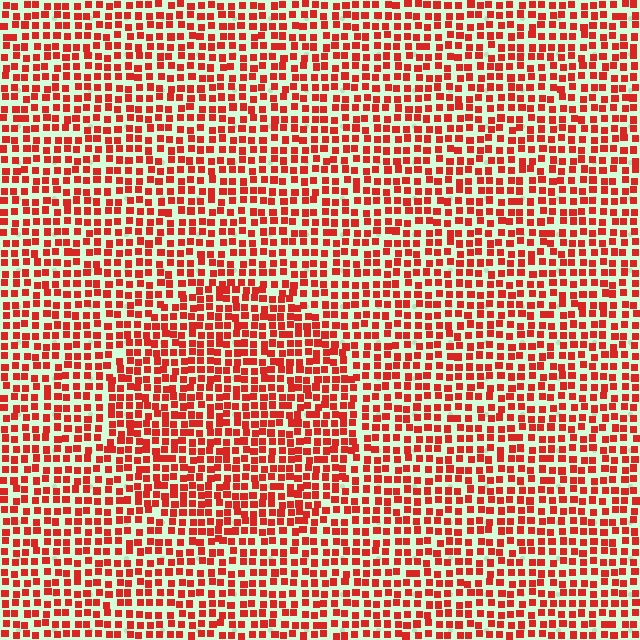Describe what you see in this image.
The image contains small red elements arranged at two different densities. A circle-shaped region is visible where the elements are more densely packed than the surrounding area.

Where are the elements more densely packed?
The elements are more densely packed inside the circle boundary.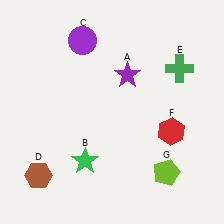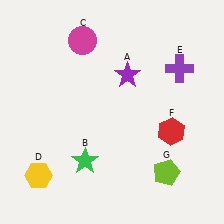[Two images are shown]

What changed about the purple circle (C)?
In Image 1, C is purple. In Image 2, it changed to magenta.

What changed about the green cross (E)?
In Image 1, E is green. In Image 2, it changed to purple.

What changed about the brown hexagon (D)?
In Image 1, D is brown. In Image 2, it changed to yellow.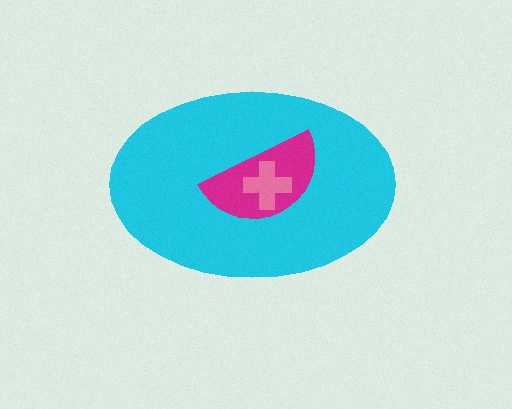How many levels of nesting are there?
3.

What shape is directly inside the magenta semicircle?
The pink cross.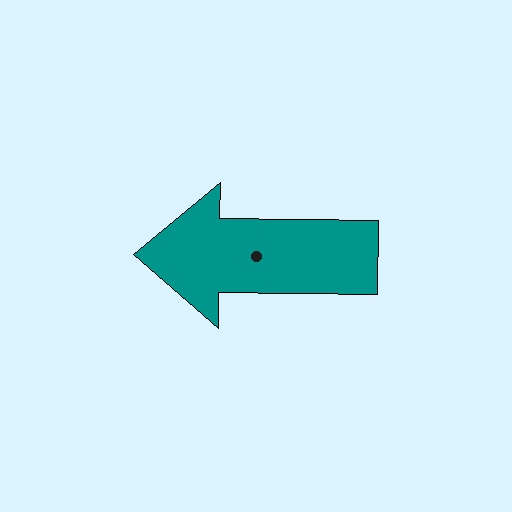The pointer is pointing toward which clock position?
Roughly 9 o'clock.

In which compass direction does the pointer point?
West.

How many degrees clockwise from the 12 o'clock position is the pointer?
Approximately 271 degrees.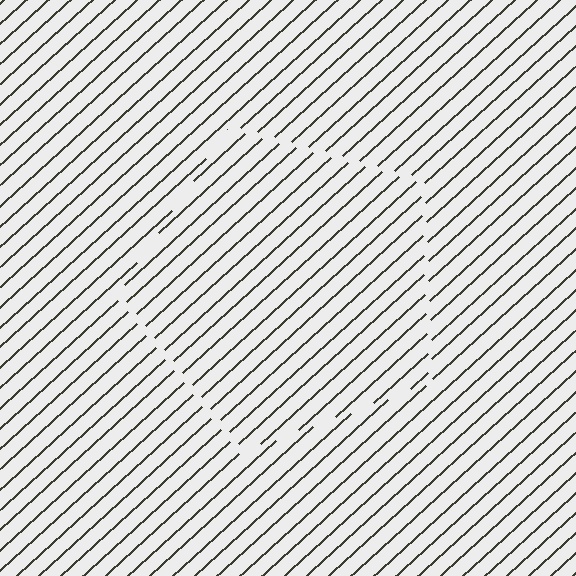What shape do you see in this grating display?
An illusory pentagon. The interior of the shape contains the same grating, shifted by half a period — the contour is defined by the phase discontinuity where line-ends from the inner and outer gratings abut.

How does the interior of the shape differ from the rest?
The interior of the shape contains the same grating, shifted by half a period — the contour is defined by the phase discontinuity where line-ends from the inner and outer gratings abut.